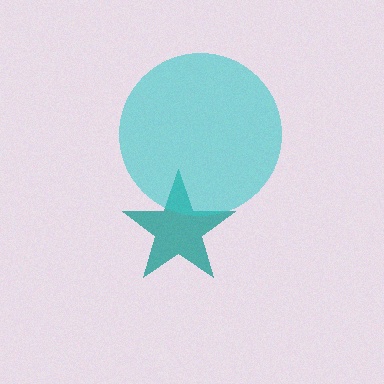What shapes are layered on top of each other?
The layered shapes are: a teal star, a cyan circle.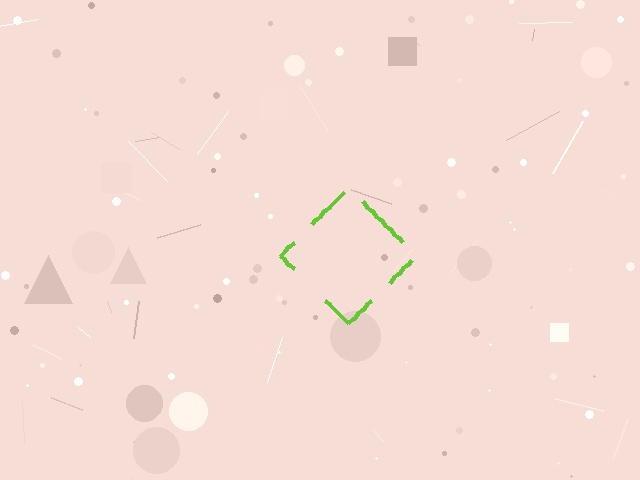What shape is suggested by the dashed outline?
The dashed outline suggests a diamond.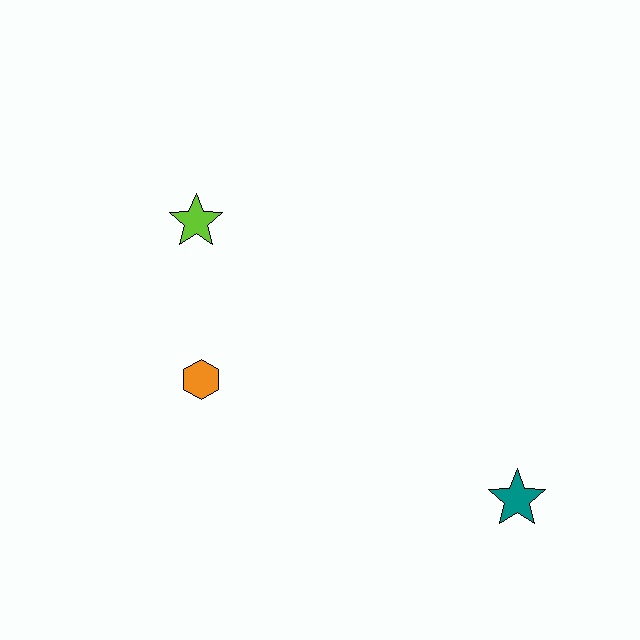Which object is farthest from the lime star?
The teal star is farthest from the lime star.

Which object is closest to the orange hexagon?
The lime star is closest to the orange hexagon.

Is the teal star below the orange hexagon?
Yes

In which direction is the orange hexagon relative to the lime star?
The orange hexagon is below the lime star.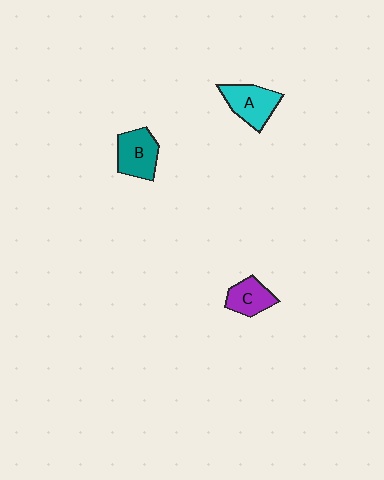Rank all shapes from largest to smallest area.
From largest to smallest: A (cyan), B (teal), C (purple).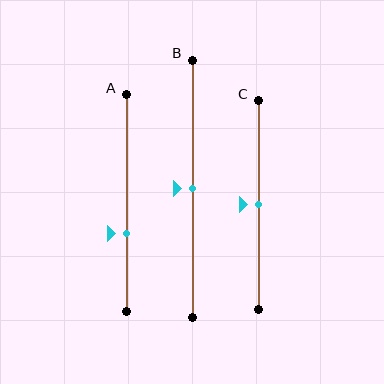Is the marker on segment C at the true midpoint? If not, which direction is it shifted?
Yes, the marker on segment C is at the true midpoint.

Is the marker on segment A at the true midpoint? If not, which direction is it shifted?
No, the marker on segment A is shifted downward by about 14% of the segment length.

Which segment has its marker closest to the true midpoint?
Segment B has its marker closest to the true midpoint.